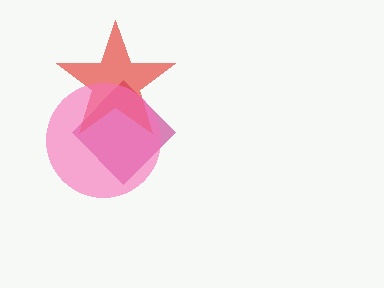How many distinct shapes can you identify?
There are 3 distinct shapes: a magenta diamond, a red star, a pink circle.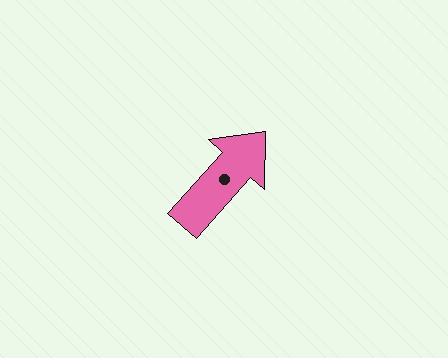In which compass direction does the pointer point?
Northeast.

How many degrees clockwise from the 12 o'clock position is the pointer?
Approximately 41 degrees.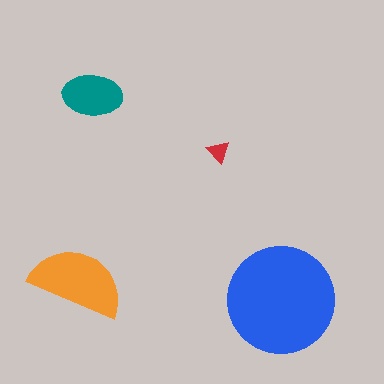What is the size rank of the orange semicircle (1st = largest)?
2nd.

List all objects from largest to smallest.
The blue circle, the orange semicircle, the teal ellipse, the red triangle.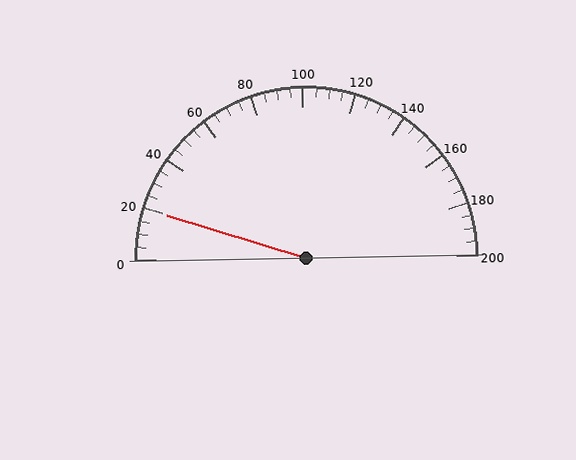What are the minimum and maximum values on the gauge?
The gauge ranges from 0 to 200.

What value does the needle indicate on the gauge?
The needle indicates approximately 20.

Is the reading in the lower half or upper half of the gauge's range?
The reading is in the lower half of the range (0 to 200).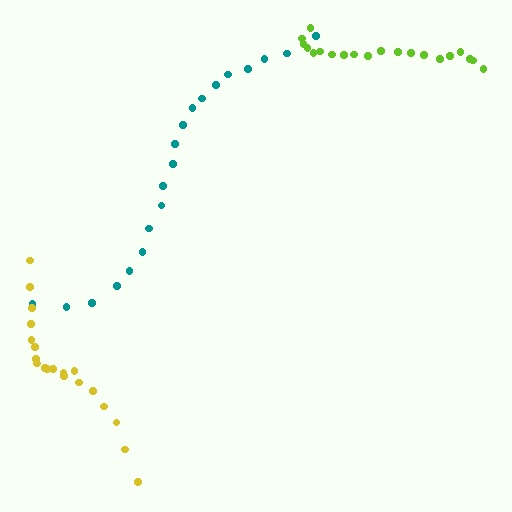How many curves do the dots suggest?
There are 3 distinct paths.